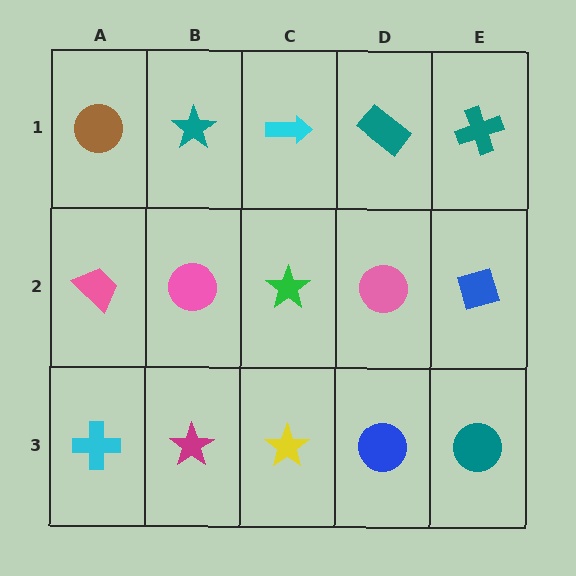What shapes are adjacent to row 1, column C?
A green star (row 2, column C), a teal star (row 1, column B), a teal rectangle (row 1, column D).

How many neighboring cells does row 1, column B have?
3.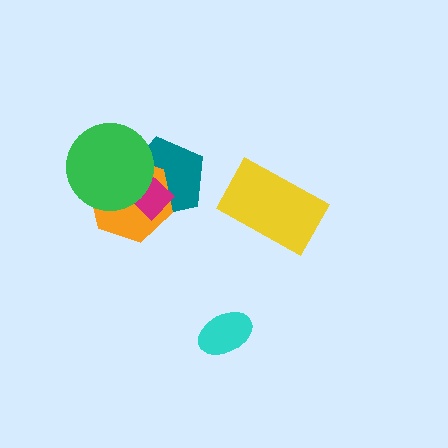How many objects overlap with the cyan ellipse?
0 objects overlap with the cyan ellipse.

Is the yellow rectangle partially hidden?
No, no other shape covers it.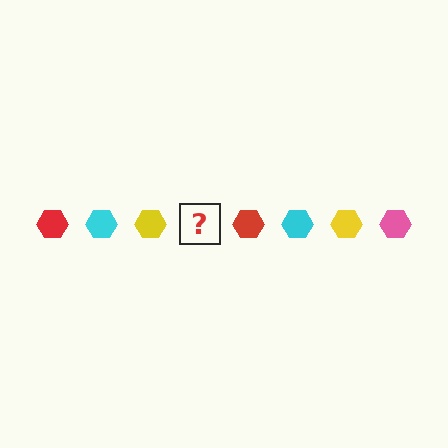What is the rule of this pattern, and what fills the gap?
The rule is that the pattern cycles through red, cyan, yellow, pink hexagons. The gap should be filled with a pink hexagon.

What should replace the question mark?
The question mark should be replaced with a pink hexagon.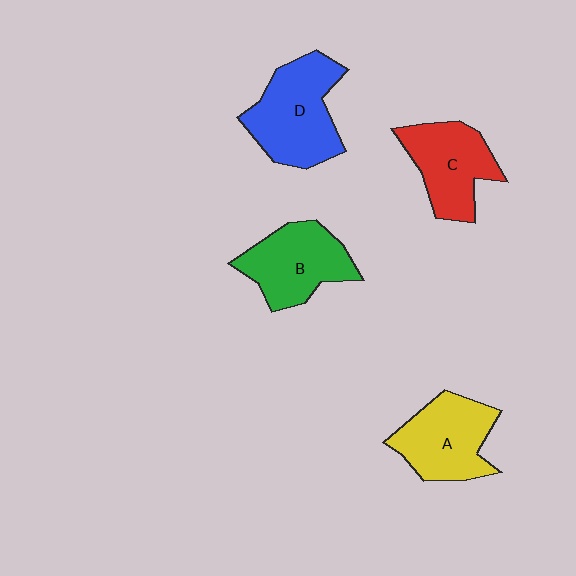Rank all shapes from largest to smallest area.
From largest to smallest: D (blue), B (green), A (yellow), C (red).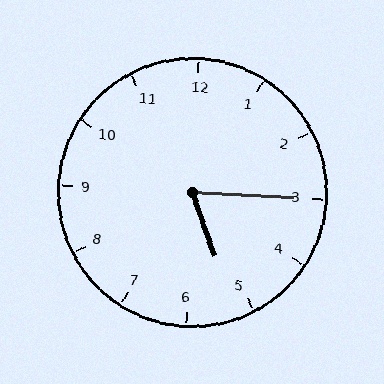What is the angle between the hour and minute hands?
Approximately 68 degrees.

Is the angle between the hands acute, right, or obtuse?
It is acute.